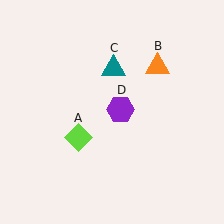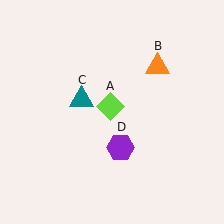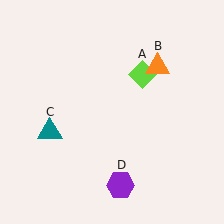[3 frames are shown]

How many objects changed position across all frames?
3 objects changed position: lime diamond (object A), teal triangle (object C), purple hexagon (object D).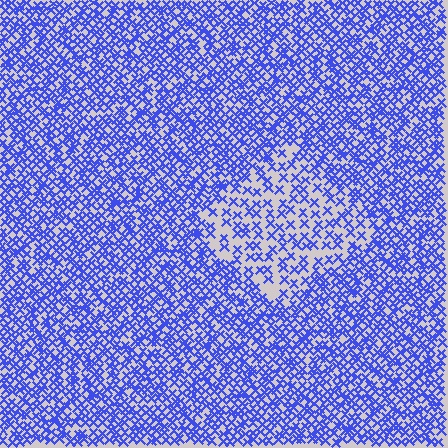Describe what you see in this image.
The image contains small blue elements arranged at two different densities. A diamond-shaped region is visible where the elements are less densely packed than the surrounding area.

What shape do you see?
I see a diamond.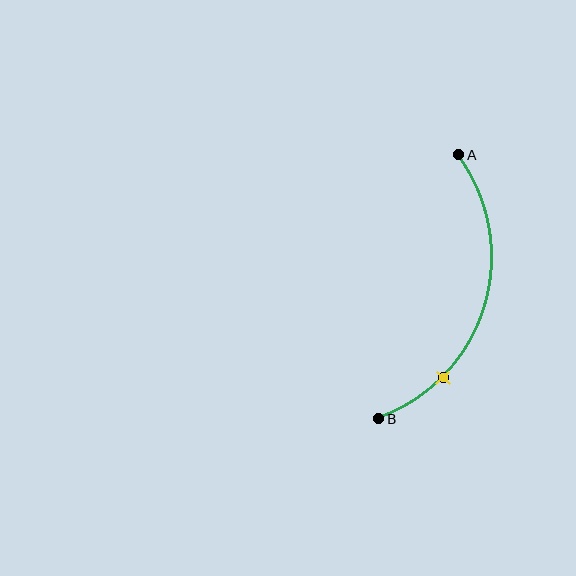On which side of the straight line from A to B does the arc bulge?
The arc bulges to the right of the straight line connecting A and B.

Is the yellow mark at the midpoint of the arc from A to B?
No. The yellow mark lies on the arc but is closer to endpoint B. The arc midpoint would be at the point on the curve equidistant along the arc from both A and B.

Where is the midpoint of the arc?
The arc midpoint is the point on the curve farthest from the straight line joining A and B. It sits to the right of that line.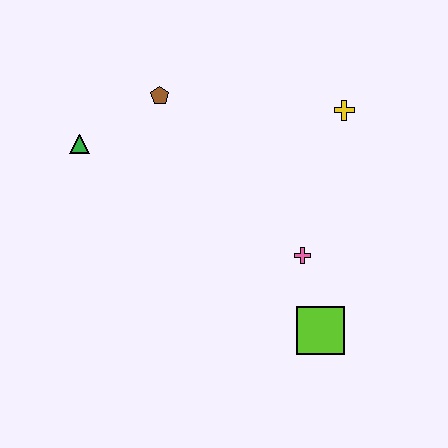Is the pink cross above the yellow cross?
No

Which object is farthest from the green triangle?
The lime square is farthest from the green triangle.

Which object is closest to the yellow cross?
The pink cross is closest to the yellow cross.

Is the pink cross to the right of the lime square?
No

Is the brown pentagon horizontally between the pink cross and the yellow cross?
No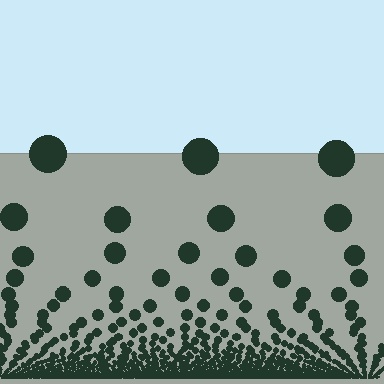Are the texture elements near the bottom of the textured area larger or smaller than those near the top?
Smaller. The gradient is inverted — elements near the bottom are smaller and denser.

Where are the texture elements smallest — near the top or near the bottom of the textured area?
Near the bottom.